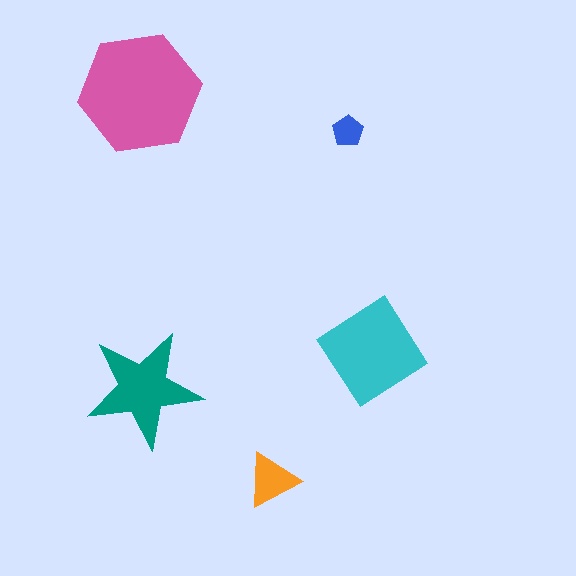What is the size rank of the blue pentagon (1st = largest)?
5th.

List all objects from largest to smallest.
The pink hexagon, the cyan diamond, the teal star, the orange triangle, the blue pentagon.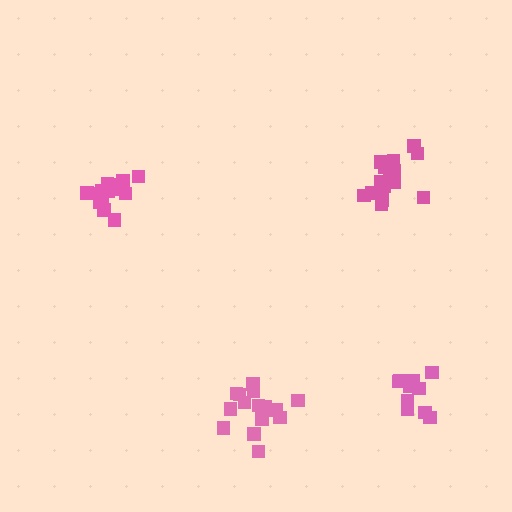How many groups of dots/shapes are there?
There are 4 groups.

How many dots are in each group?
Group 1: 11 dots, Group 2: 17 dots, Group 3: 15 dots, Group 4: 15 dots (58 total).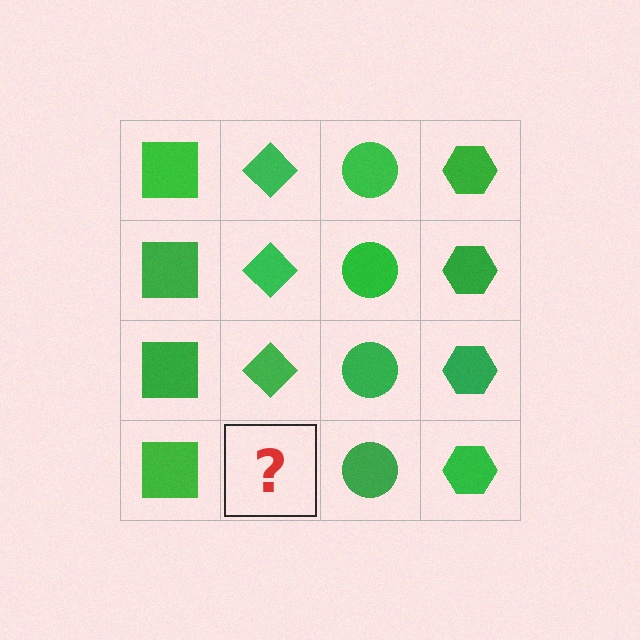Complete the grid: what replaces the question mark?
The question mark should be replaced with a green diamond.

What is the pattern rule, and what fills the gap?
The rule is that each column has a consistent shape. The gap should be filled with a green diamond.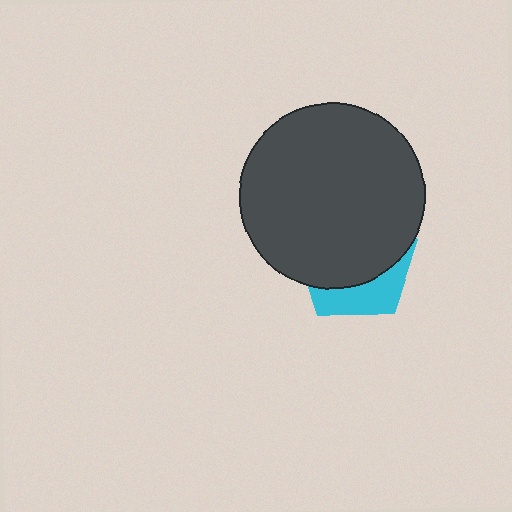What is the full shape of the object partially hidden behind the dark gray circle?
The partially hidden object is a cyan pentagon.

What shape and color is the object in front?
The object in front is a dark gray circle.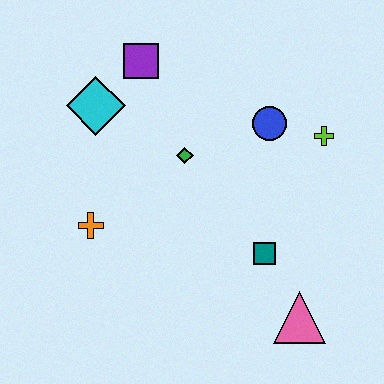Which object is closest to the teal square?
The pink triangle is closest to the teal square.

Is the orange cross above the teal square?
Yes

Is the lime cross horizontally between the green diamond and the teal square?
No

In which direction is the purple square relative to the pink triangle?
The purple square is above the pink triangle.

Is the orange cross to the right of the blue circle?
No